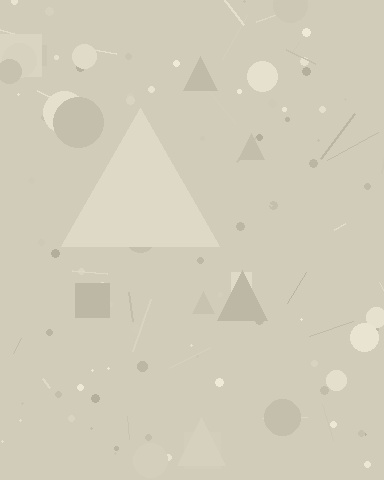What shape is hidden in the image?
A triangle is hidden in the image.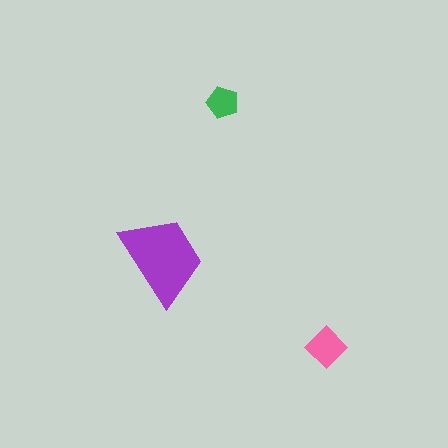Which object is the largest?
The purple trapezoid.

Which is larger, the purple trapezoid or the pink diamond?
The purple trapezoid.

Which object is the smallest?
The green pentagon.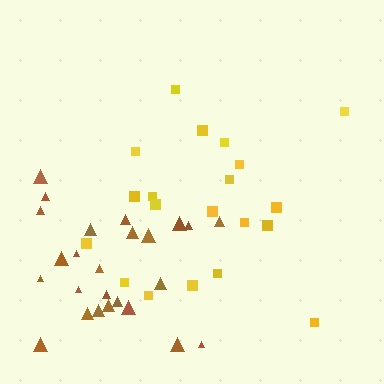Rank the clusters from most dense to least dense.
brown, yellow.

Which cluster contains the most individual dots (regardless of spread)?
Brown (26).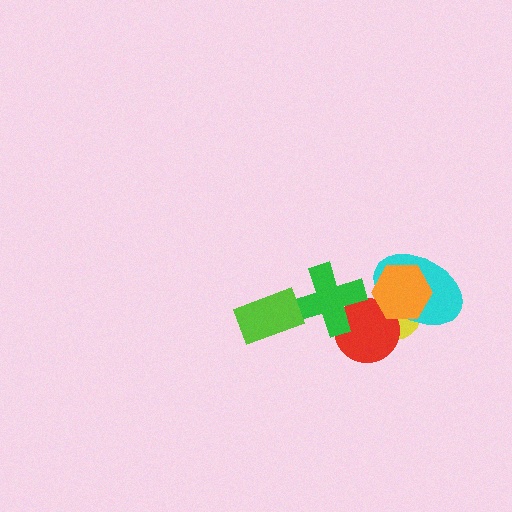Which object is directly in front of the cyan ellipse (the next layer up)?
The red circle is directly in front of the cyan ellipse.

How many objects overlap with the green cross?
2 objects overlap with the green cross.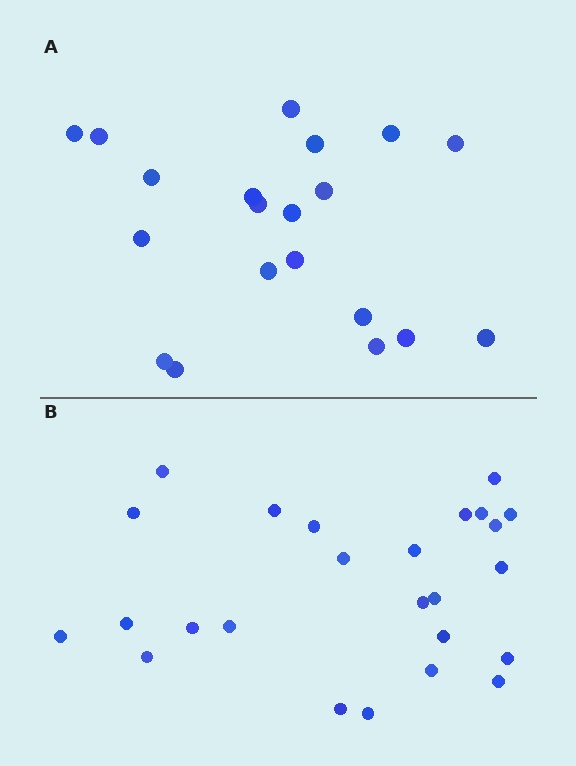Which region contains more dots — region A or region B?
Region B (the bottom region) has more dots.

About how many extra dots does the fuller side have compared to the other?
Region B has about 5 more dots than region A.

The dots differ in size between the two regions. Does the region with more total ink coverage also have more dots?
No. Region A has more total ink coverage because its dots are larger, but region B actually contains more individual dots. Total area can be misleading — the number of items is what matters here.